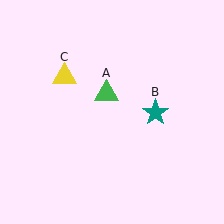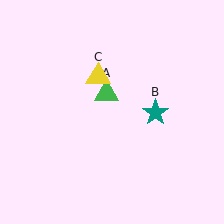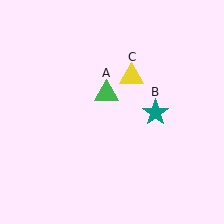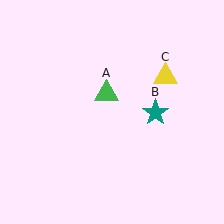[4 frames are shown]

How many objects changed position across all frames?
1 object changed position: yellow triangle (object C).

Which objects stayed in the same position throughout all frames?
Green triangle (object A) and teal star (object B) remained stationary.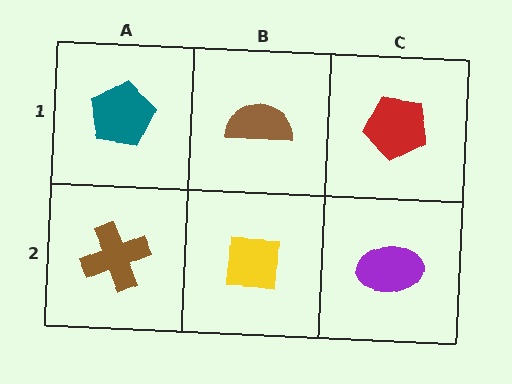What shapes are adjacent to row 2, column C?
A red pentagon (row 1, column C), a yellow square (row 2, column B).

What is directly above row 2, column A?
A teal pentagon.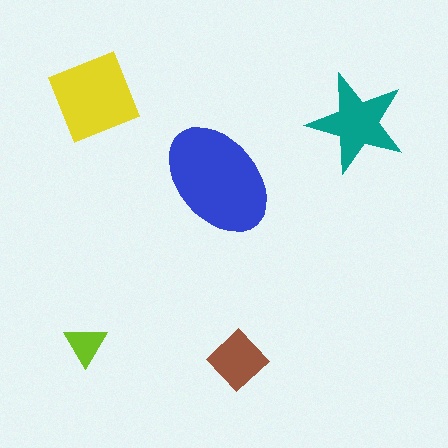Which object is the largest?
The blue ellipse.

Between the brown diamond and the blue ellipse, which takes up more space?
The blue ellipse.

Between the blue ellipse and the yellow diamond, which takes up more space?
The blue ellipse.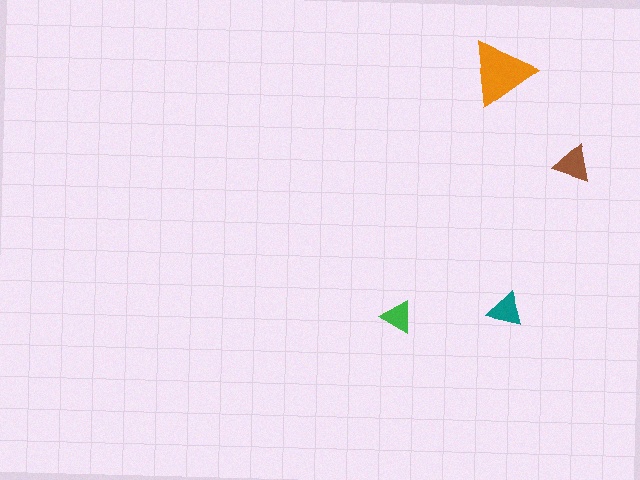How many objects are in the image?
There are 4 objects in the image.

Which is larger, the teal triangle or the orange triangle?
The orange one.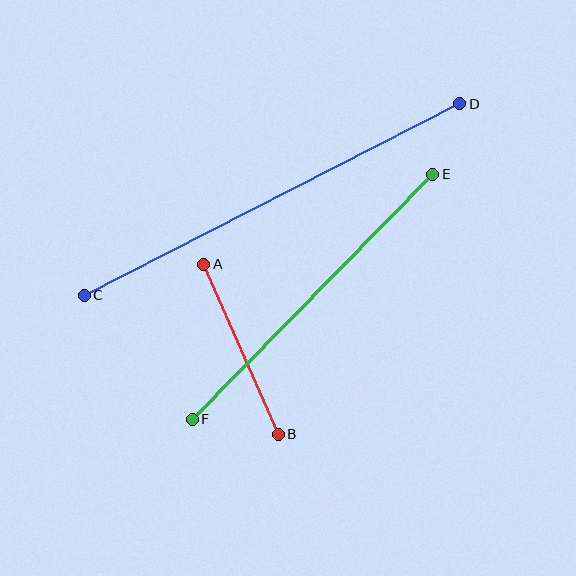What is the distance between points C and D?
The distance is approximately 421 pixels.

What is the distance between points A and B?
The distance is approximately 185 pixels.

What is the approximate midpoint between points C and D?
The midpoint is at approximately (272, 199) pixels.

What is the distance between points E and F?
The distance is approximately 343 pixels.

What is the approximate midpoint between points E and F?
The midpoint is at approximately (313, 297) pixels.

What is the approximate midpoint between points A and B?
The midpoint is at approximately (241, 349) pixels.